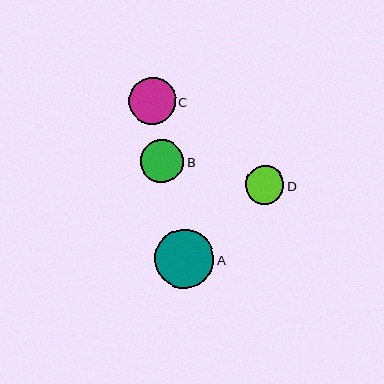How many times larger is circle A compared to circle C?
Circle A is approximately 1.3 times the size of circle C.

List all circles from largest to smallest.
From largest to smallest: A, C, B, D.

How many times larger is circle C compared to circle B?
Circle C is approximately 1.1 times the size of circle B.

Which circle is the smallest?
Circle D is the smallest with a size of approximately 39 pixels.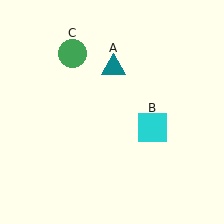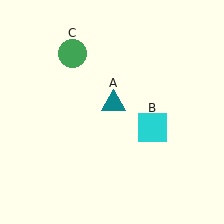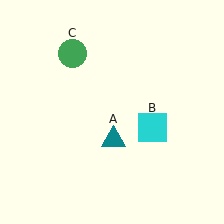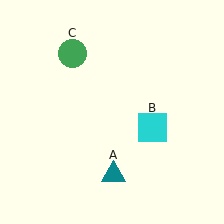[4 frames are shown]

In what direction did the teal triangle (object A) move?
The teal triangle (object A) moved down.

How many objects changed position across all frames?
1 object changed position: teal triangle (object A).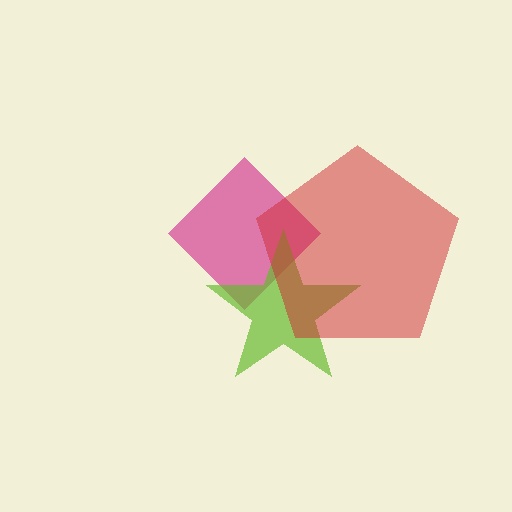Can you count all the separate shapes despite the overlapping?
Yes, there are 3 separate shapes.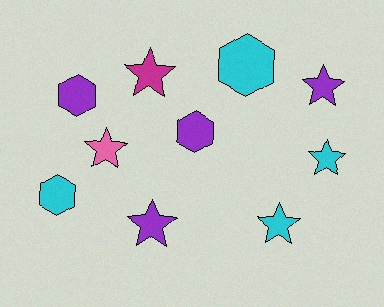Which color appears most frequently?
Cyan, with 4 objects.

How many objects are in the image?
There are 10 objects.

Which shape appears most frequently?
Star, with 6 objects.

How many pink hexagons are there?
There are no pink hexagons.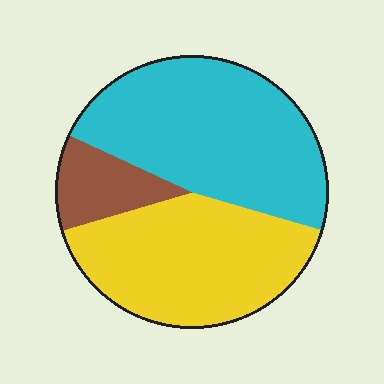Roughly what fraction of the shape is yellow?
Yellow takes up about two fifths (2/5) of the shape.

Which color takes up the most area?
Cyan, at roughly 50%.